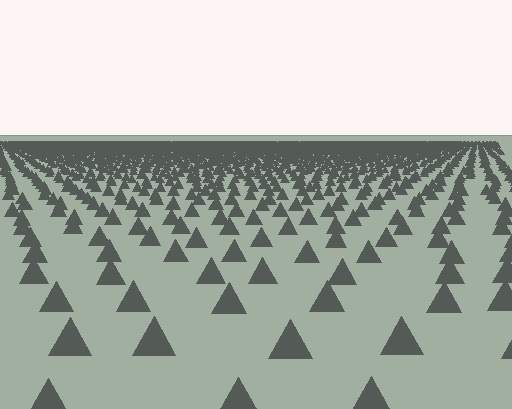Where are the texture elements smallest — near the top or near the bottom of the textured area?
Near the top.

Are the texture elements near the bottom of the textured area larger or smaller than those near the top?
Larger. Near the bottom, elements are closer to the viewer and appear at a bigger on-screen size.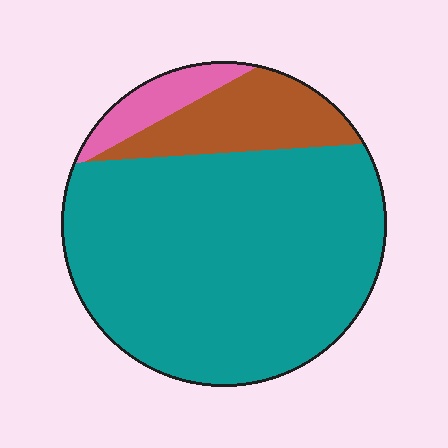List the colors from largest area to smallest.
From largest to smallest: teal, brown, pink.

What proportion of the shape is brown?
Brown takes up less than a sixth of the shape.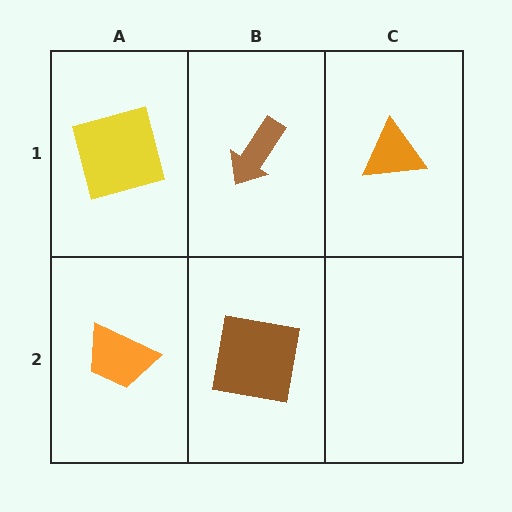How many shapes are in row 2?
2 shapes.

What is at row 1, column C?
An orange triangle.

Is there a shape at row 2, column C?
No, that cell is empty.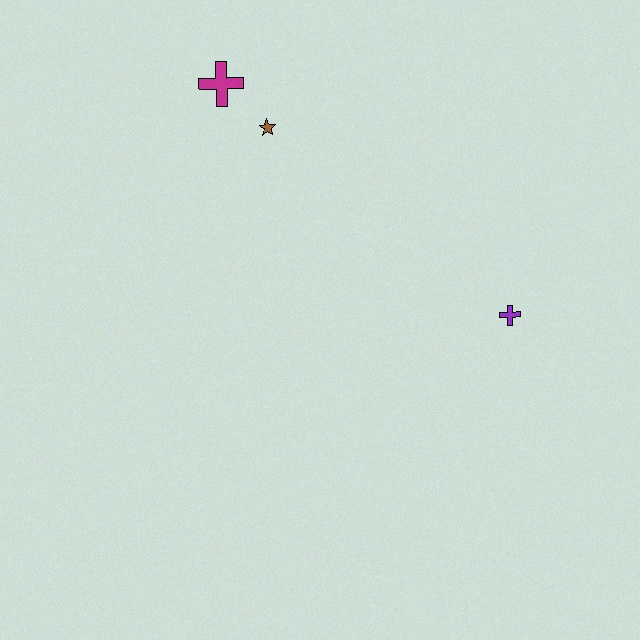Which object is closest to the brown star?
The magenta cross is closest to the brown star.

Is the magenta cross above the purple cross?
Yes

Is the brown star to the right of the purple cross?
No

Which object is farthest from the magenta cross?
The purple cross is farthest from the magenta cross.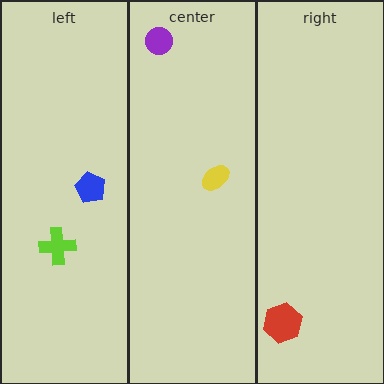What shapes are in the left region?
The lime cross, the blue pentagon.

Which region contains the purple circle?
The center region.